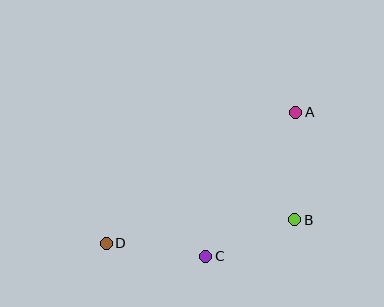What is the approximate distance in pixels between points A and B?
The distance between A and B is approximately 107 pixels.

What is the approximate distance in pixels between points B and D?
The distance between B and D is approximately 190 pixels.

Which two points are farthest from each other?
Points A and D are farthest from each other.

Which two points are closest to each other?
Points B and C are closest to each other.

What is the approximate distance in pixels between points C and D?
The distance between C and D is approximately 101 pixels.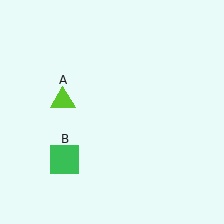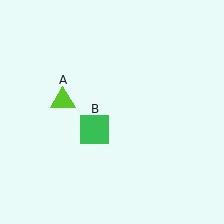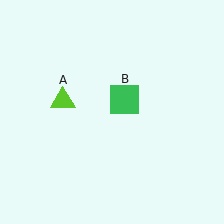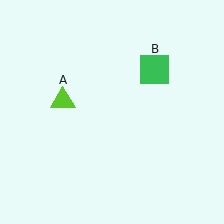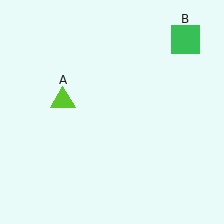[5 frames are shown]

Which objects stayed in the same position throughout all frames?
Lime triangle (object A) remained stationary.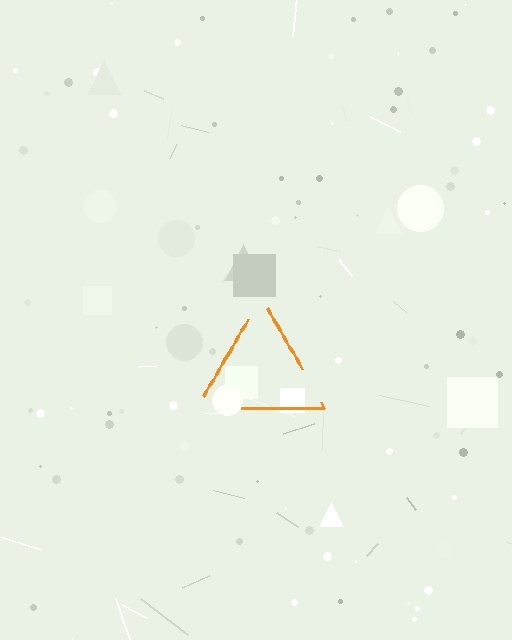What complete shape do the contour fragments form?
The contour fragments form a triangle.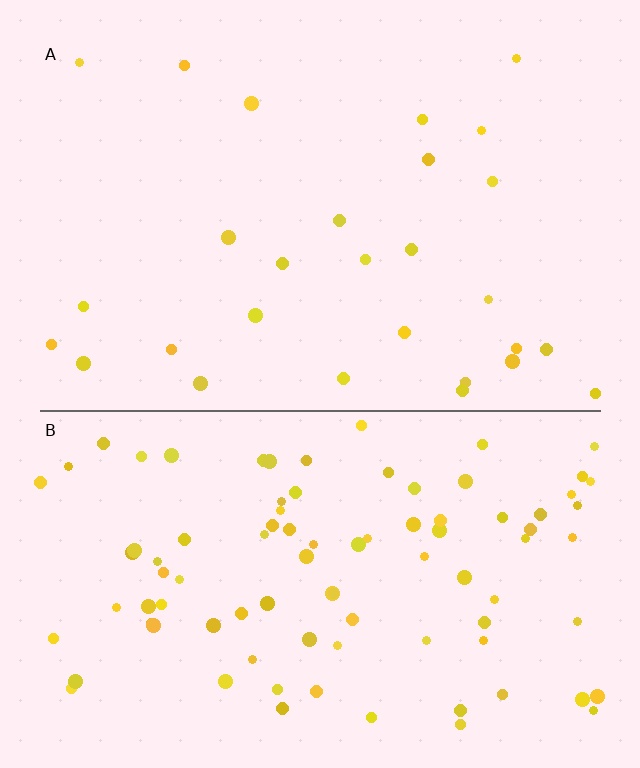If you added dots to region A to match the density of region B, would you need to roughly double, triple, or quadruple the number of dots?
Approximately triple.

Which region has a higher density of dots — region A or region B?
B (the bottom).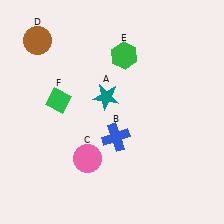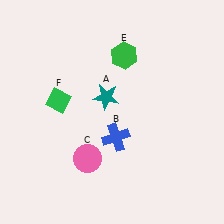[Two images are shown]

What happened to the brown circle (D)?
The brown circle (D) was removed in Image 2. It was in the top-left area of Image 1.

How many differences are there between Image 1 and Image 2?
There is 1 difference between the two images.